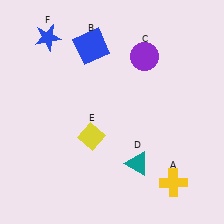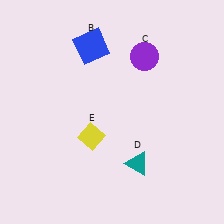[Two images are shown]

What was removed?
The yellow cross (A), the blue star (F) were removed in Image 2.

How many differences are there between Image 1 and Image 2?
There are 2 differences between the two images.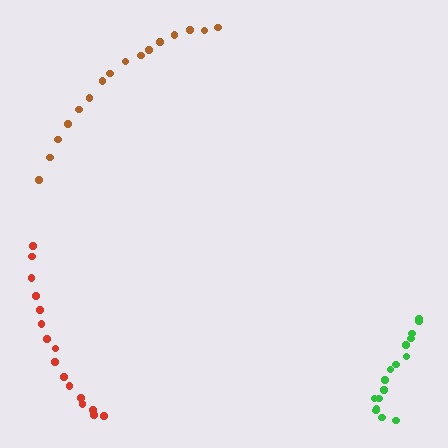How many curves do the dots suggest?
There are 3 distinct paths.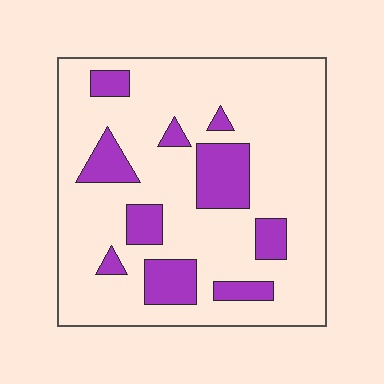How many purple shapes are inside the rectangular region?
10.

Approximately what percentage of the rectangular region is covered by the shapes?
Approximately 20%.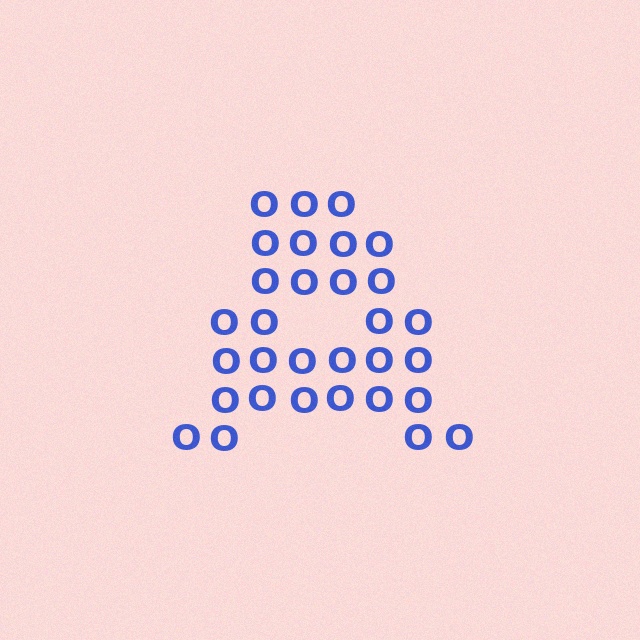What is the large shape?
The large shape is the letter A.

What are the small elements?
The small elements are letter O's.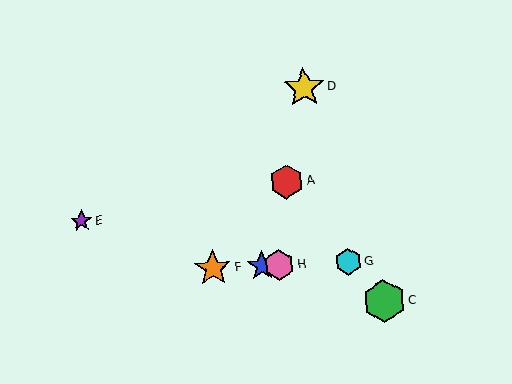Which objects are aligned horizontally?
Objects B, F, G, H are aligned horizontally.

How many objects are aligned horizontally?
4 objects (B, F, G, H) are aligned horizontally.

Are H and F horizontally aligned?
Yes, both are at y≈265.